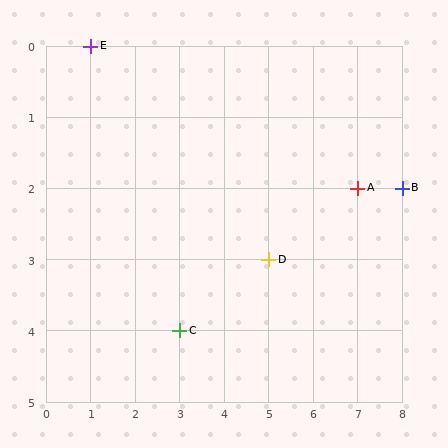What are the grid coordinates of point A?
Point A is at grid coordinates (7, 2).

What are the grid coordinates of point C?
Point C is at grid coordinates (3, 4).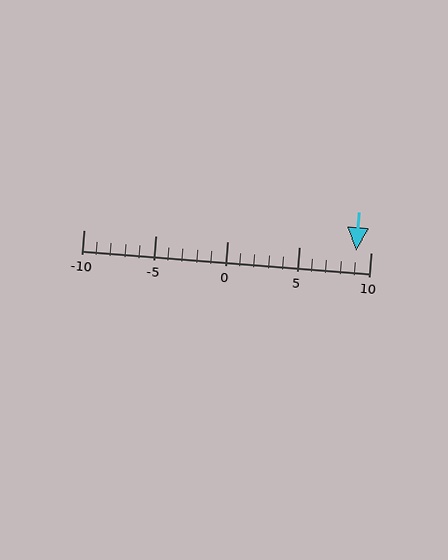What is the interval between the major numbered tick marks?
The major tick marks are spaced 5 units apart.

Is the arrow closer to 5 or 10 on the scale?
The arrow is closer to 10.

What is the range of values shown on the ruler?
The ruler shows values from -10 to 10.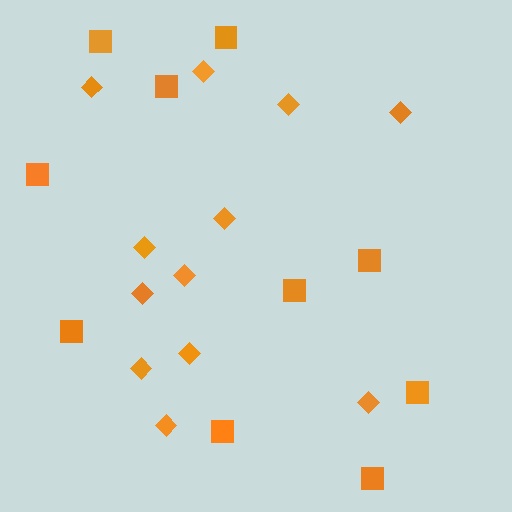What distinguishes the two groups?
There are 2 groups: one group of squares (10) and one group of diamonds (12).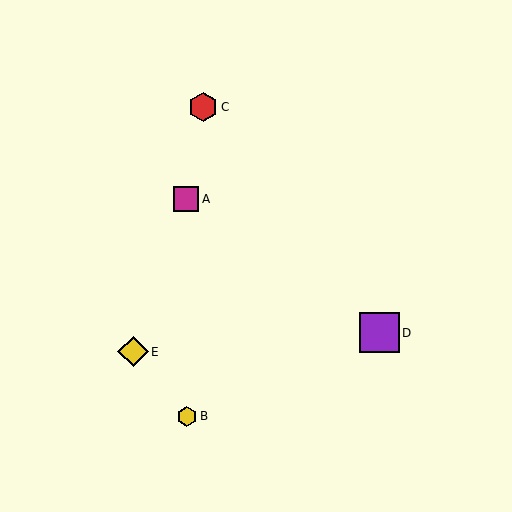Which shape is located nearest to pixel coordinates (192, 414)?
The yellow hexagon (labeled B) at (187, 416) is nearest to that location.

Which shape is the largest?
The purple square (labeled D) is the largest.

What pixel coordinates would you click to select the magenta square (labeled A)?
Click at (186, 199) to select the magenta square A.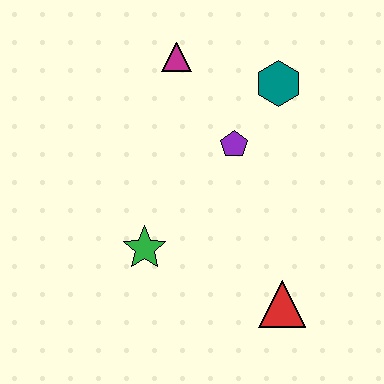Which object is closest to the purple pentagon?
The teal hexagon is closest to the purple pentagon.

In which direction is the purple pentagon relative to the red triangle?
The purple pentagon is above the red triangle.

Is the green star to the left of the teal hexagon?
Yes